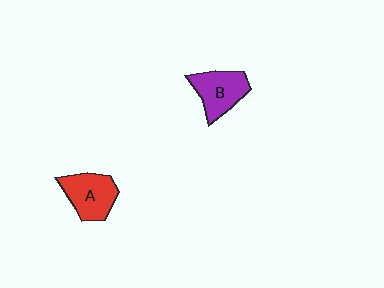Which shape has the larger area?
Shape A (red).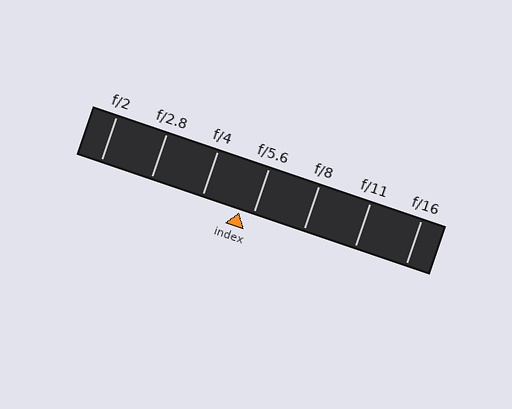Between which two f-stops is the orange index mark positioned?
The index mark is between f/4 and f/5.6.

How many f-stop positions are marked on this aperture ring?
There are 7 f-stop positions marked.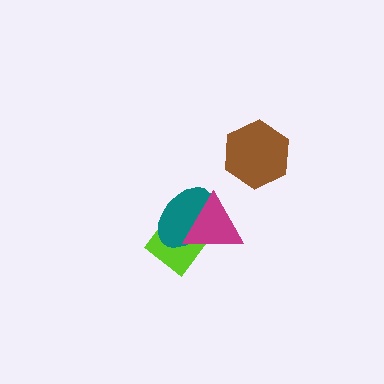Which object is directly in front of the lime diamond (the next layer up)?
The teal ellipse is directly in front of the lime diamond.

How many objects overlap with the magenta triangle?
2 objects overlap with the magenta triangle.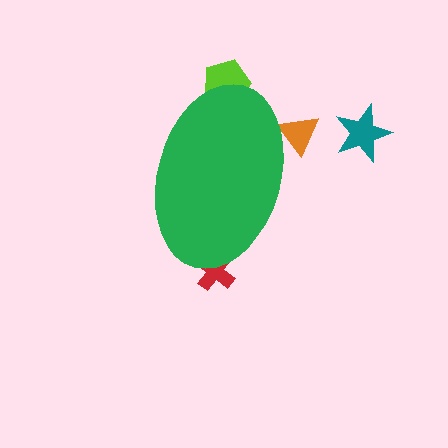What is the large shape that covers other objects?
A green ellipse.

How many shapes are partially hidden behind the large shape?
3 shapes are partially hidden.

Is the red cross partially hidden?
Yes, the red cross is partially hidden behind the green ellipse.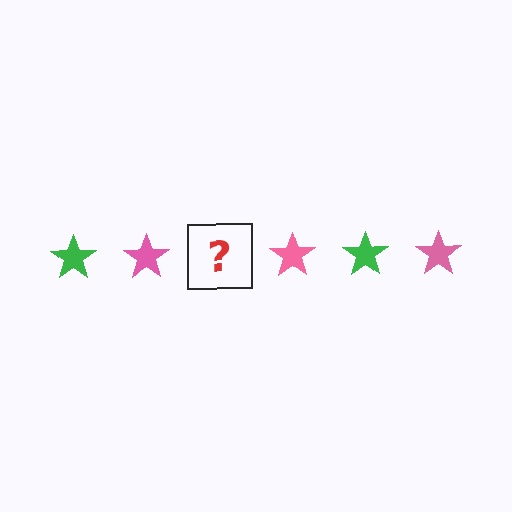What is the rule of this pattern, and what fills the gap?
The rule is that the pattern cycles through green, pink stars. The gap should be filled with a green star.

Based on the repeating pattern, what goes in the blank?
The blank should be a green star.